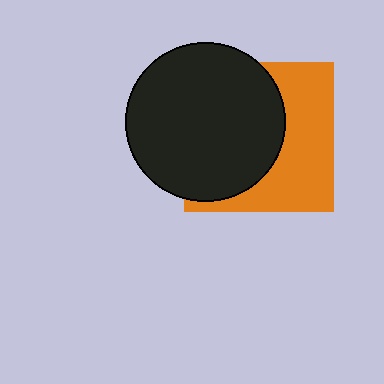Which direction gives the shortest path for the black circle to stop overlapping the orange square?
Moving left gives the shortest separation.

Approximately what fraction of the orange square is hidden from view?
Roughly 55% of the orange square is hidden behind the black circle.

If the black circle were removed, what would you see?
You would see the complete orange square.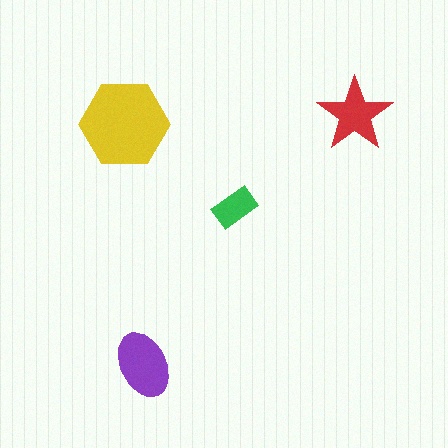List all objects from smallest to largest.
The green rectangle, the red star, the purple ellipse, the yellow hexagon.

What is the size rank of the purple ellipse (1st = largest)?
2nd.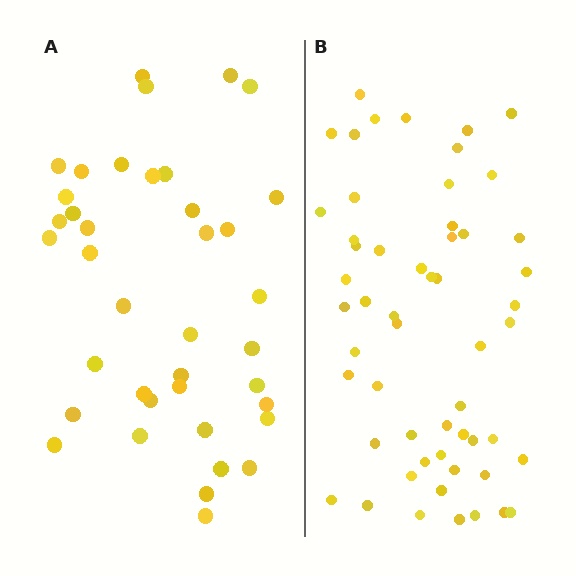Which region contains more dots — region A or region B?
Region B (the right region) has more dots.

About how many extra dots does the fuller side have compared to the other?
Region B has approximately 15 more dots than region A.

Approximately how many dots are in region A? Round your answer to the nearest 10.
About 40 dots. (The exact count is 39, which rounds to 40.)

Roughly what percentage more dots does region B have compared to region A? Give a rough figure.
About 40% more.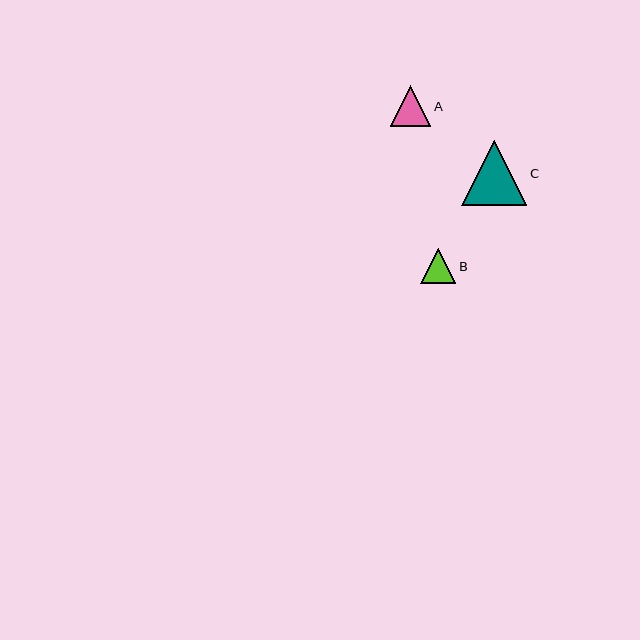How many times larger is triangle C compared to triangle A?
Triangle C is approximately 1.6 times the size of triangle A.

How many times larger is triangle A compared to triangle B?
Triangle A is approximately 1.1 times the size of triangle B.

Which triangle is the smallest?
Triangle B is the smallest with a size of approximately 35 pixels.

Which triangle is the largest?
Triangle C is the largest with a size of approximately 65 pixels.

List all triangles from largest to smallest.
From largest to smallest: C, A, B.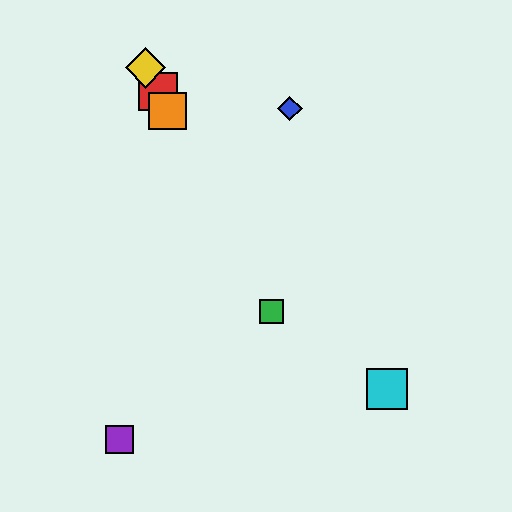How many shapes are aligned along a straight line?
4 shapes (the red square, the green square, the yellow diamond, the orange square) are aligned along a straight line.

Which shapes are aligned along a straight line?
The red square, the green square, the yellow diamond, the orange square are aligned along a straight line.